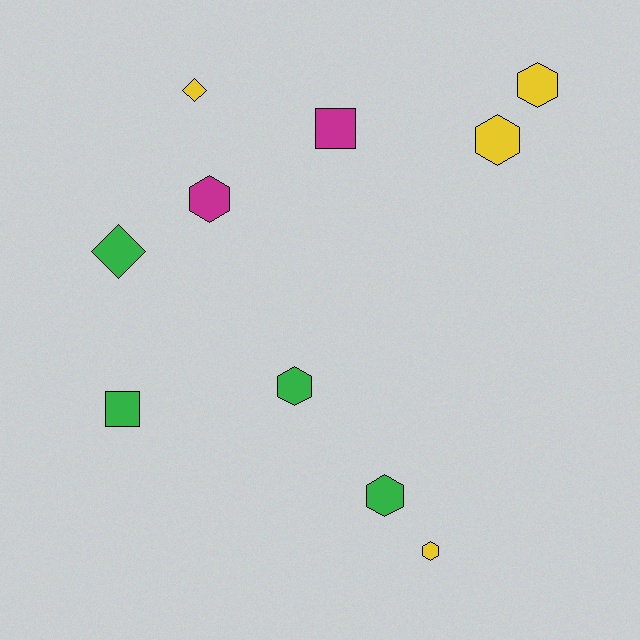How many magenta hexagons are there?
There is 1 magenta hexagon.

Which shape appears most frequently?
Hexagon, with 6 objects.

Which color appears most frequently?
Green, with 4 objects.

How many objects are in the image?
There are 10 objects.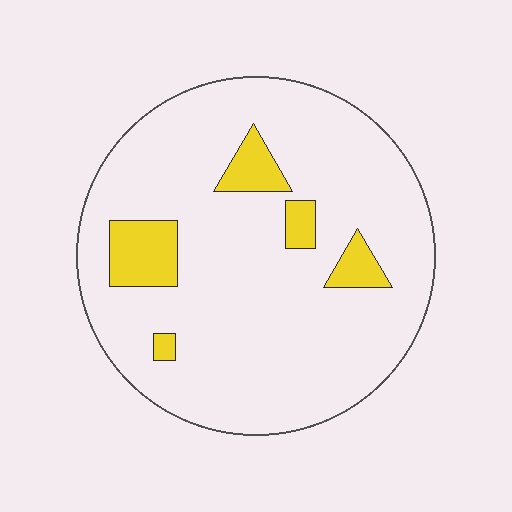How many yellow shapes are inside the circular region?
5.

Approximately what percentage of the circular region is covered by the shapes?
Approximately 10%.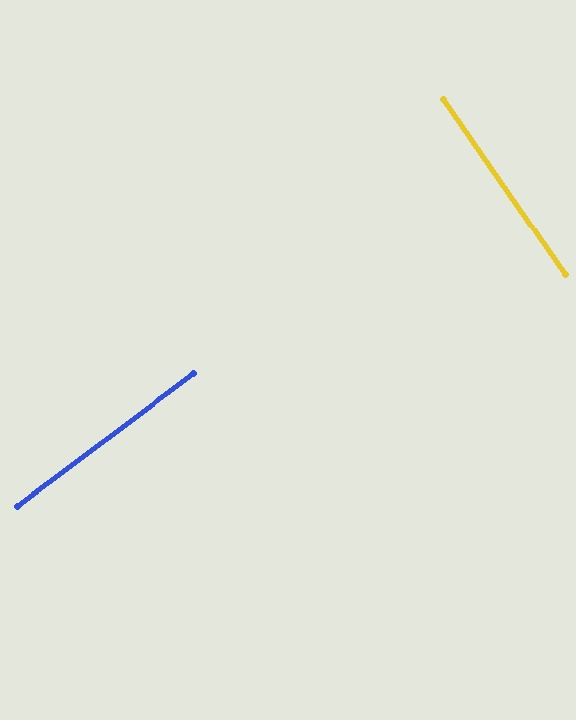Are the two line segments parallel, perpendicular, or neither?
Perpendicular — they meet at approximately 88°.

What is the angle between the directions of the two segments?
Approximately 88 degrees.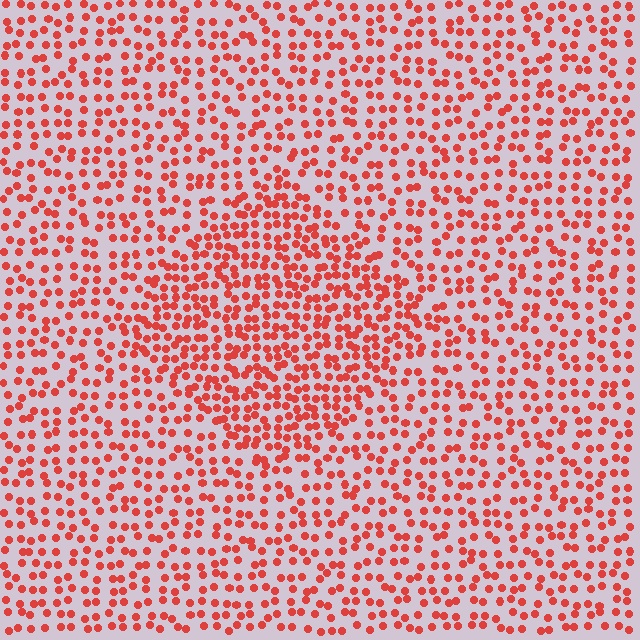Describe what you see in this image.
The image contains small red elements arranged at two different densities. A diamond-shaped region is visible where the elements are more densely packed than the surrounding area.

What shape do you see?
I see a diamond.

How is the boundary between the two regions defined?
The boundary is defined by a change in element density (approximately 1.7x ratio). All elements are the same color, size, and shape.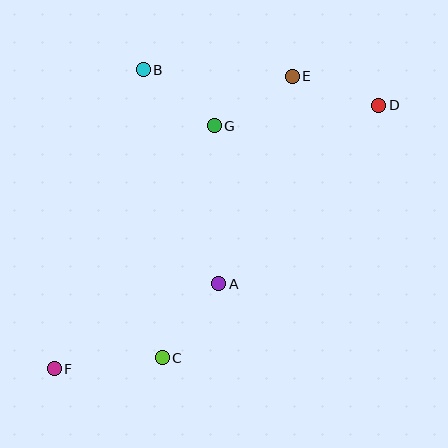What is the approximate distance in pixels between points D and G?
The distance between D and G is approximately 166 pixels.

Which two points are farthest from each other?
Points D and F are farthest from each other.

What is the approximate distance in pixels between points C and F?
The distance between C and F is approximately 109 pixels.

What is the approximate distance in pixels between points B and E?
The distance between B and E is approximately 149 pixels.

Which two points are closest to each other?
Points B and G are closest to each other.